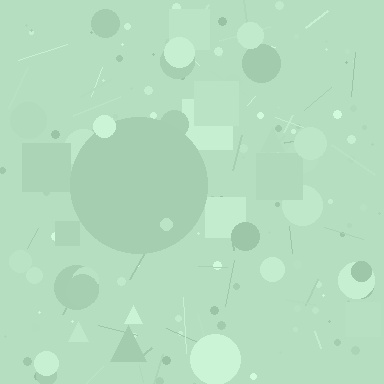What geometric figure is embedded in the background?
A circle is embedded in the background.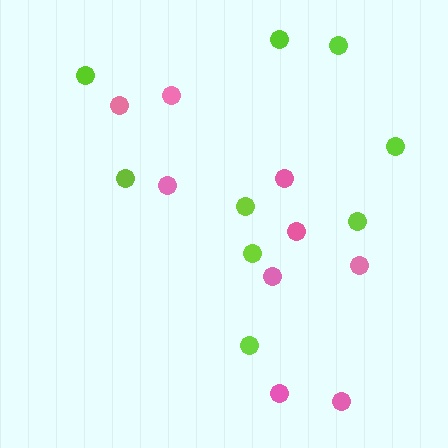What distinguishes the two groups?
There are 2 groups: one group of pink circles (9) and one group of lime circles (9).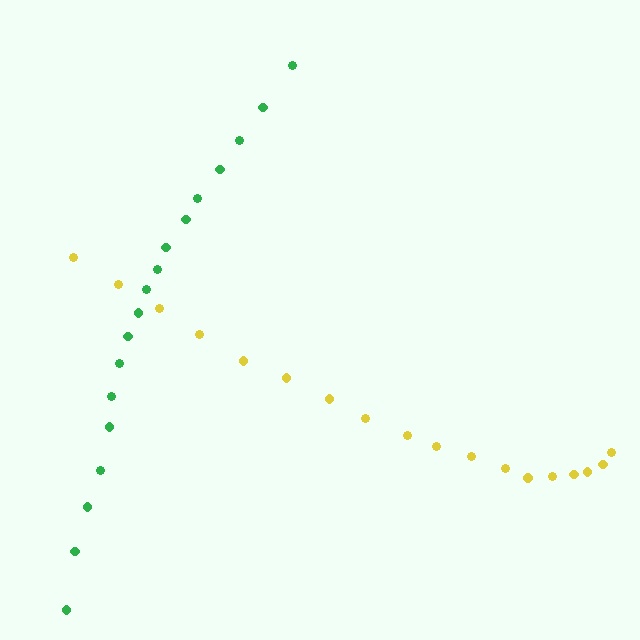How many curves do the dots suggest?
There are 2 distinct paths.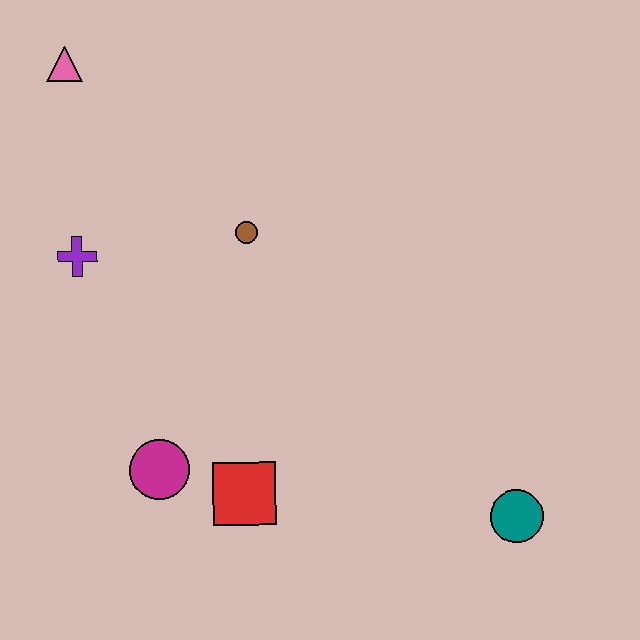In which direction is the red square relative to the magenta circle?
The red square is to the right of the magenta circle.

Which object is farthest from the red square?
The pink triangle is farthest from the red square.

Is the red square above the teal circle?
Yes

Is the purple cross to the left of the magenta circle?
Yes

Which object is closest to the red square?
The magenta circle is closest to the red square.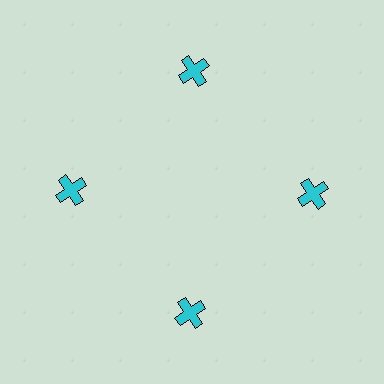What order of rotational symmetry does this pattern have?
This pattern has 4-fold rotational symmetry.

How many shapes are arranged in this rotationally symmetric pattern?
There are 4 shapes, arranged in 4 groups of 1.